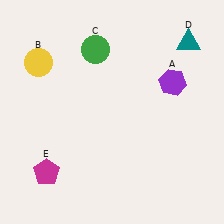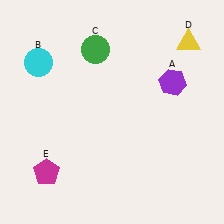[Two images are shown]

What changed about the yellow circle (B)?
In Image 1, B is yellow. In Image 2, it changed to cyan.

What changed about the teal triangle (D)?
In Image 1, D is teal. In Image 2, it changed to yellow.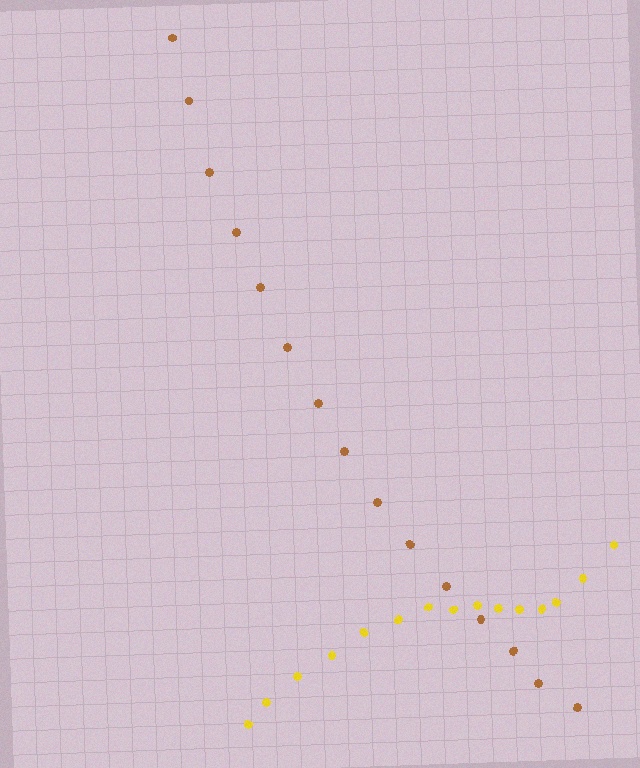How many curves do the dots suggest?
There are 2 distinct paths.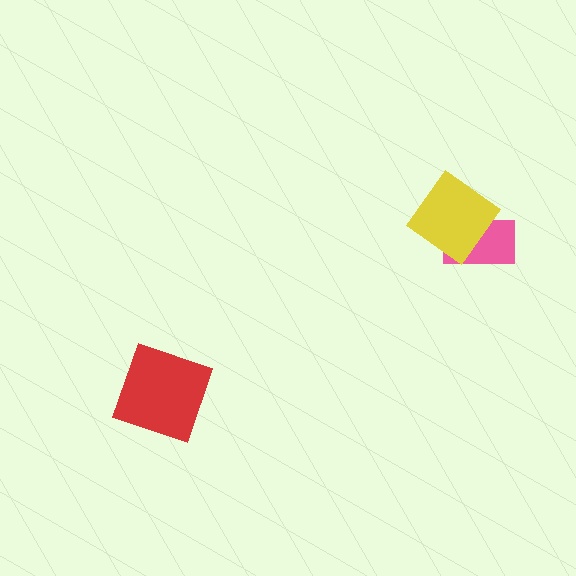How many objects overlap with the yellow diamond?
1 object overlaps with the yellow diamond.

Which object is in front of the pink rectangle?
The yellow diamond is in front of the pink rectangle.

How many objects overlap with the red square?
0 objects overlap with the red square.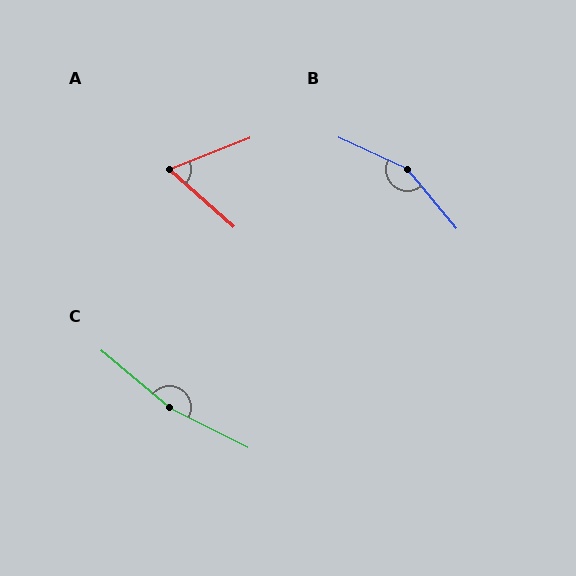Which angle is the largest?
C, at approximately 167 degrees.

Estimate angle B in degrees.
Approximately 154 degrees.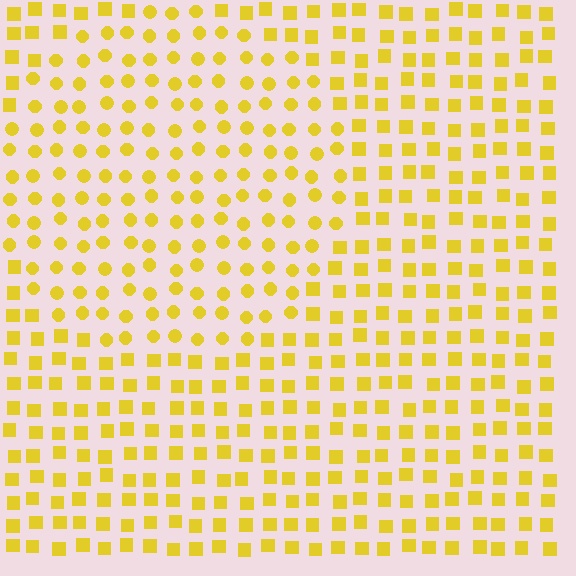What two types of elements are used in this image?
The image uses circles inside the circle region and squares outside it.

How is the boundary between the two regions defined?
The boundary is defined by a change in element shape: circles inside vs. squares outside. All elements share the same color and spacing.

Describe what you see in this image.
The image is filled with small yellow elements arranged in a uniform grid. A circle-shaped region contains circles, while the surrounding area contains squares. The boundary is defined purely by the change in element shape.